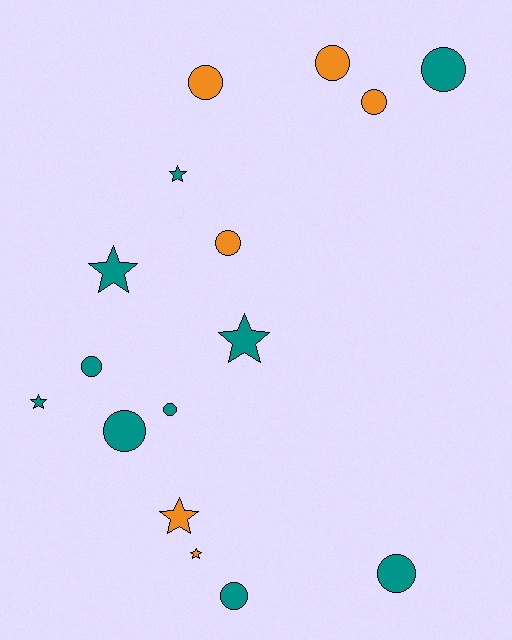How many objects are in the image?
There are 16 objects.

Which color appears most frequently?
Teal, with 10 objects.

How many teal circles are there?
There are 6 teal circles.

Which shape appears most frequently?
Circle, with 10 objects.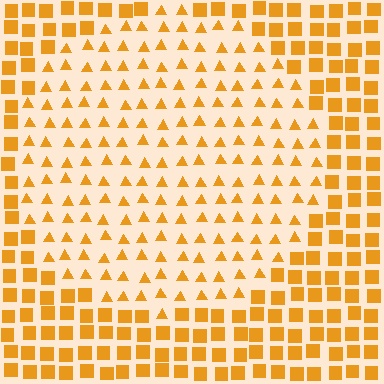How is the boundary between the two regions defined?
The boundary is defined by a change in element shape: triangles inside vs. squares outside. All elements share the same color and spacing.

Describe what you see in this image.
The image is filled with small orange elements arranged in a uniform grid. A circle-shaped region contains triangles, while the surrounding area contains squares. The boundary is defined purely by the change in element shape.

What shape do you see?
I see a circle.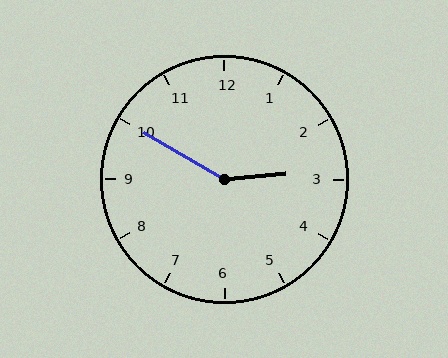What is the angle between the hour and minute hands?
Approximately 145 degrees.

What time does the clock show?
2:50.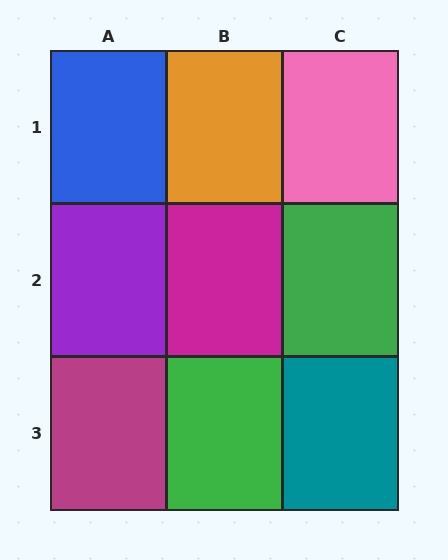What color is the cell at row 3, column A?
Magenta.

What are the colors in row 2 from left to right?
Purple, magenta, green.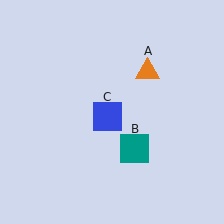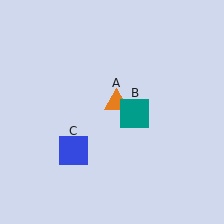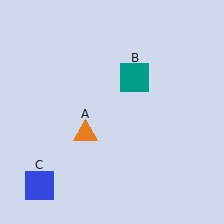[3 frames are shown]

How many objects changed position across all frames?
3 objects changed position: orange triangle (object A), teal square (object B), blue square (object C).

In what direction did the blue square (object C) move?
The blue square (object C) moved down and to the left.